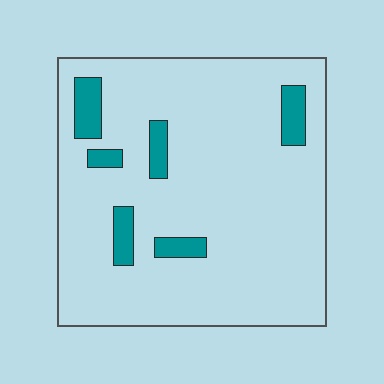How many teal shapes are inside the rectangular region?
6.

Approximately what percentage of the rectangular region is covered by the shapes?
Approximately 10%.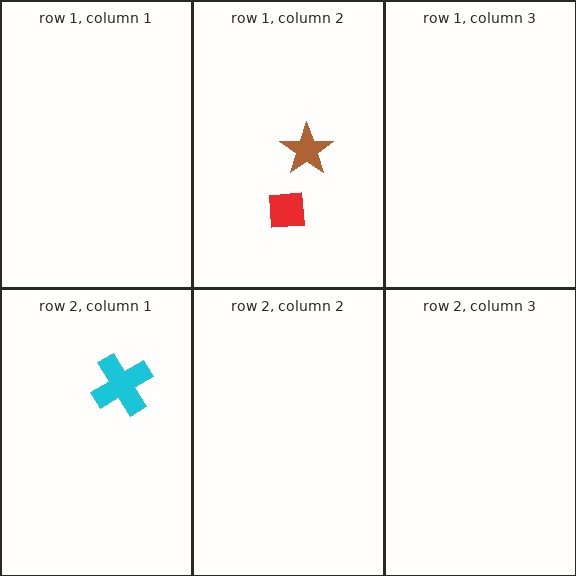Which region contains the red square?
The row 1, column 2 region.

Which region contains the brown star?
The row 1, column 2 region.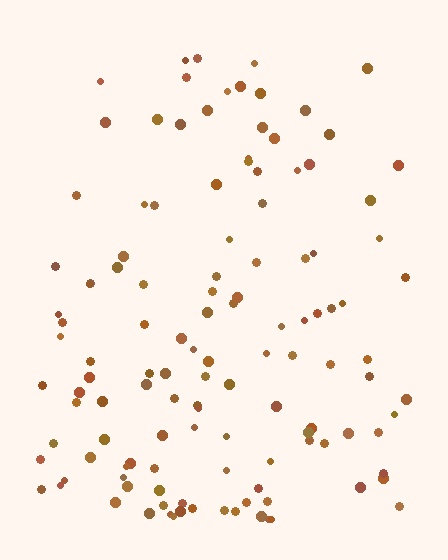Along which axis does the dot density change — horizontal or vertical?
Vertical.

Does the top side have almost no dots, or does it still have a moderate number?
Still a moderate number, just noticeably fewer than the bottom.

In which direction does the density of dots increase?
From top to bottom, with the bottom side densest.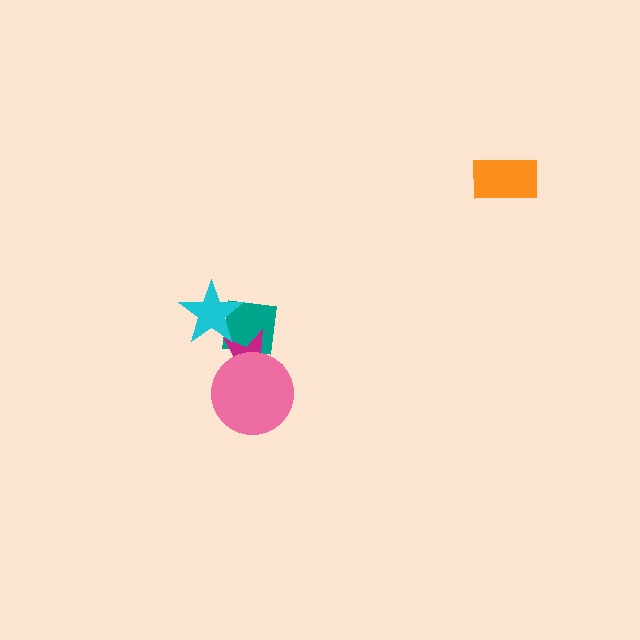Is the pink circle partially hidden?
No, no other shape covers it.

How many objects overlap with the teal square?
3 objects overlap with the teal square.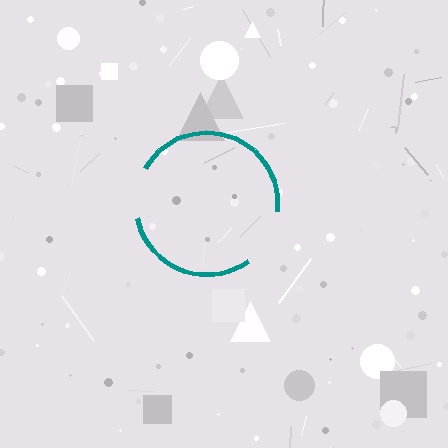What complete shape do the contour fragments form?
The contour fragments form a circle.